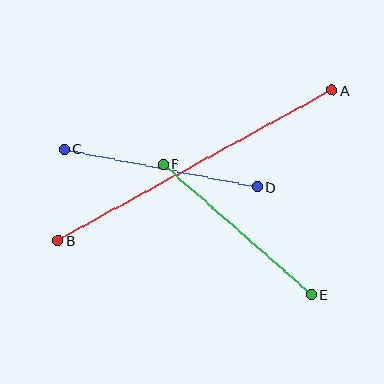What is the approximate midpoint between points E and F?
The midpoint is at approximately (237, 230) pixels.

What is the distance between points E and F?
The distance is approximately 197 pixels.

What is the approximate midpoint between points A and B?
The midpoint is at approximately (195, 165) pixels.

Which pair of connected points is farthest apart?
Points A and B are farthest apart.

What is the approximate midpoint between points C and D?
The midpoint is at approximately (161, 168) pixels.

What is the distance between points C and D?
The distance is approximately 197 pixels.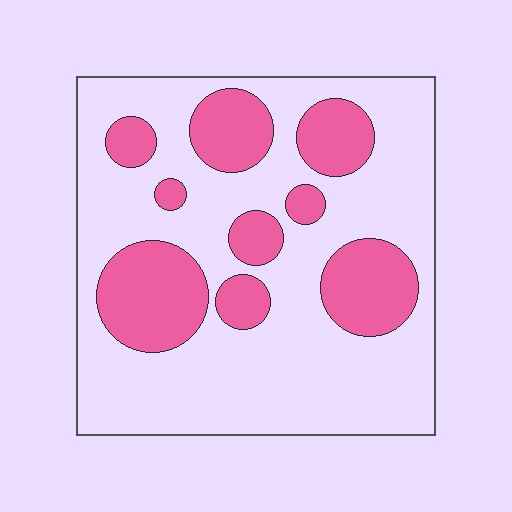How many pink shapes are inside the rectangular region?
9.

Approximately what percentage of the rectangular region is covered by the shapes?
Approximately 30%.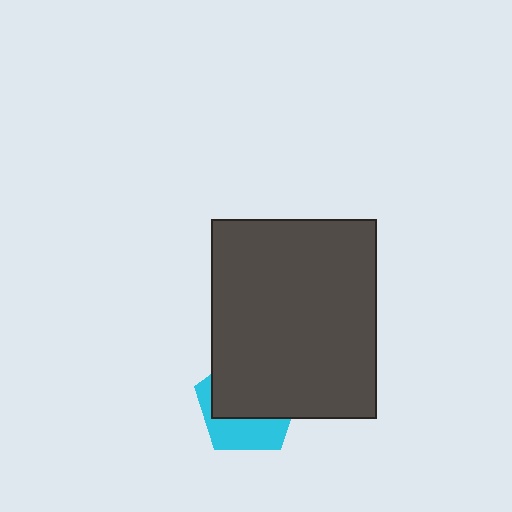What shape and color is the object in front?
The object in front is a dark gray rectangle.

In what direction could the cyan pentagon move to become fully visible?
The cyan pentagon could move down. That would shift it out from behind the dark gray rectangle entirely.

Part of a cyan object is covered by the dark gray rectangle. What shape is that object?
It is a pentagon.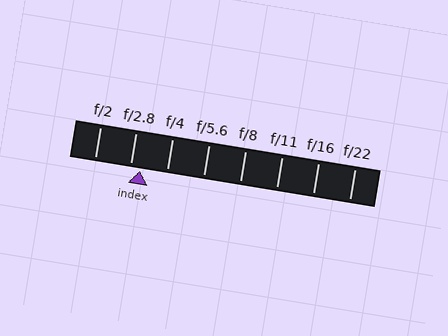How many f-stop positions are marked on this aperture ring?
There are 8 f-stop positions marked.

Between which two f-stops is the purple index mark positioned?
The index mark is between f/2.8 and f/4.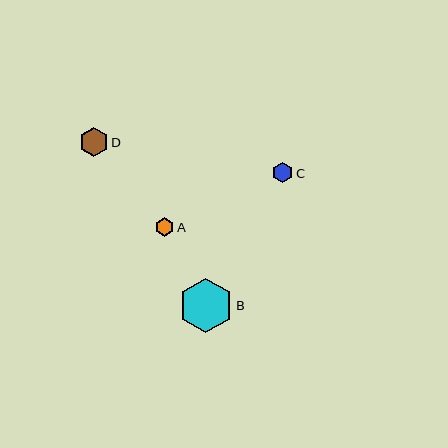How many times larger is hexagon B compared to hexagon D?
Hexagon B is approximately 1.9 times the size of hexagon D.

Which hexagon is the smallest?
Hexagon A is the smallest with a size of approximately 18 pixels.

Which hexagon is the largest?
Hexagon B is the largest with a size of approximately 54 pixels.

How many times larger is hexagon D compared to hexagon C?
Hexagon D is approximately 1.4 times the size of hexagon C.